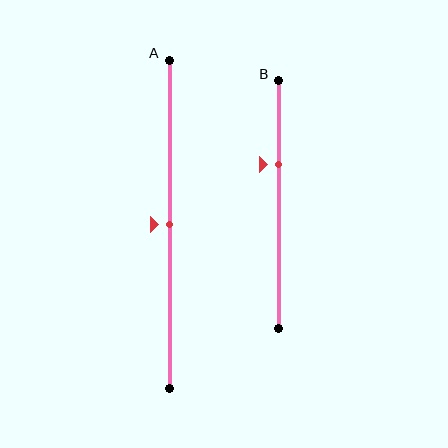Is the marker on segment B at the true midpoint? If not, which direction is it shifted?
No, the marker on segment B is shifted upward by about 16% of the segment length.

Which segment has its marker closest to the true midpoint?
Segment A has its marker closest to the true midpoint.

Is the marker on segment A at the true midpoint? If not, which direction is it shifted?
Yes, the marker on segment A is at the true midpoint.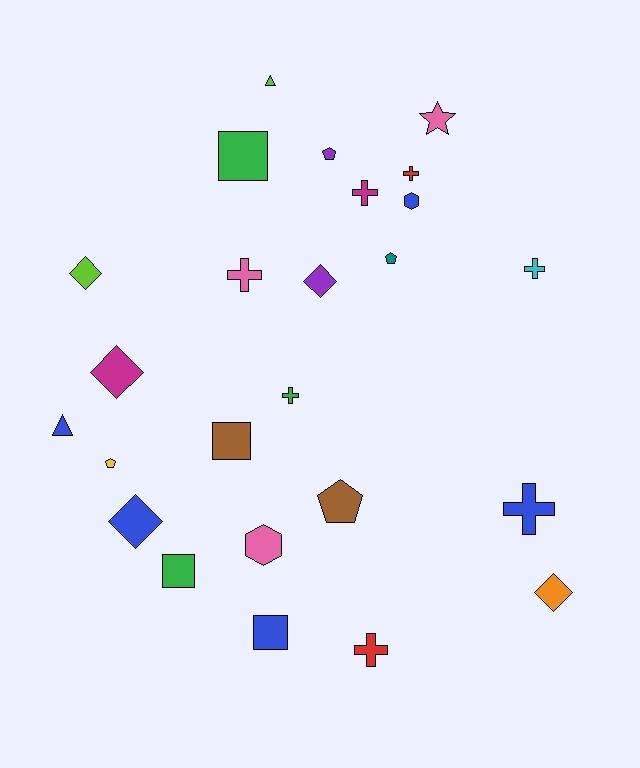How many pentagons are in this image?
There are 4 pentagons.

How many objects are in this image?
There are 25 objects.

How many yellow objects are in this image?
There is 1 yellow object.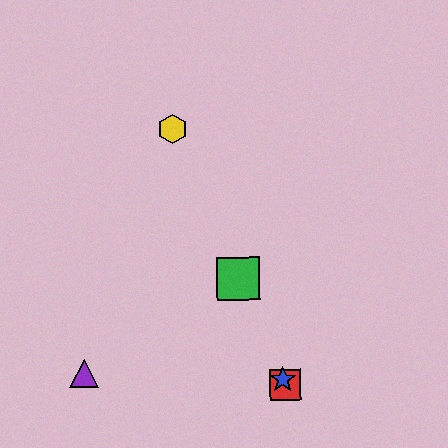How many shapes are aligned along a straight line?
4 shapes (the red square, the blue star, the green square, the yellow hexagon) are aligned along a straight line.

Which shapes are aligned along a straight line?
The red square, the blue star, the green square, the yellow hexagon are aligned along a straight line.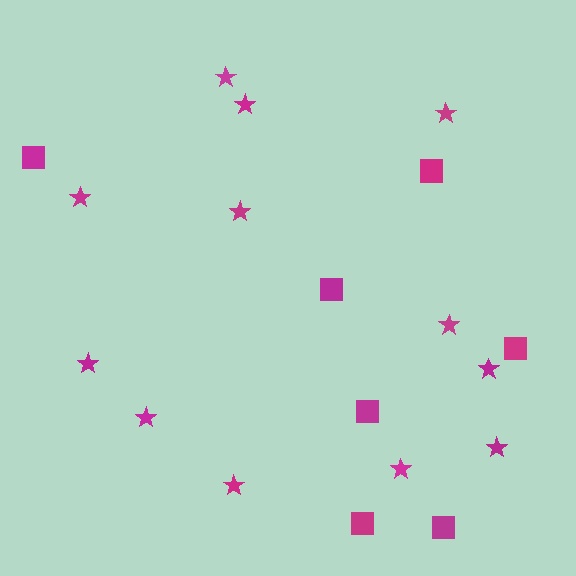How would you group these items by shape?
There are 2 groups: one group of squares (7) and one group of stars (12).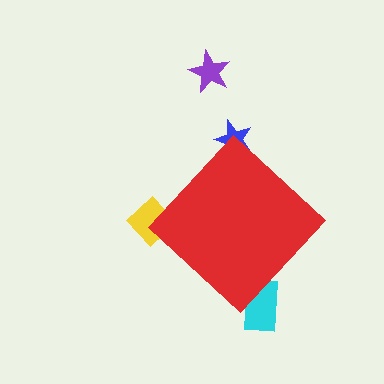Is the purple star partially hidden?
No, the purple star is fully visible.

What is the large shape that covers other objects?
A red diamond.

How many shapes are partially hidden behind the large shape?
3 shapes are partially hidden.